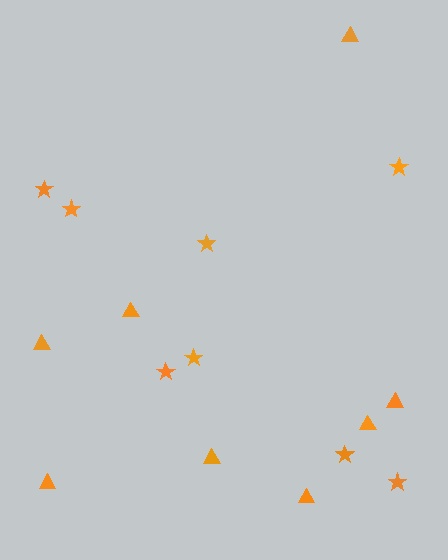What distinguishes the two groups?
There are 2 groups: one group of triangles (8) and one group of stars (8).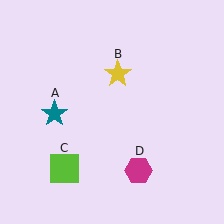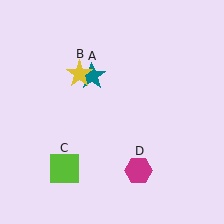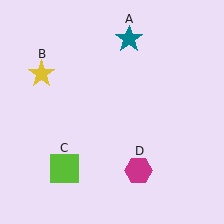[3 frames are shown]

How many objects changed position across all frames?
2 objects changed position: teal star (object A), yellow star (object B).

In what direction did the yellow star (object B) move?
The yellow star (object B) moved left.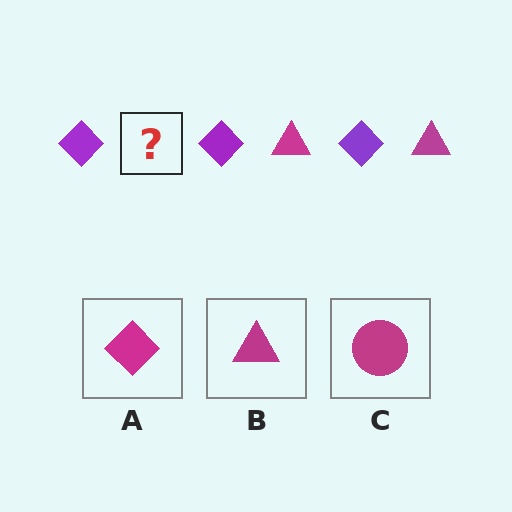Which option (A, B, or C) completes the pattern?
B.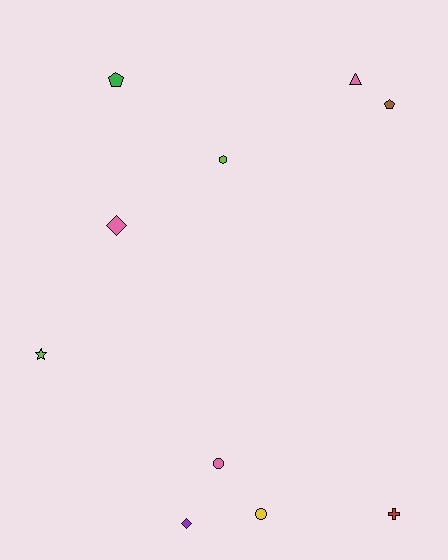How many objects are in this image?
There are 10 objects.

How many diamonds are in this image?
There are 2 diamonds.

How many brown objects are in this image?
There is 1 brown object.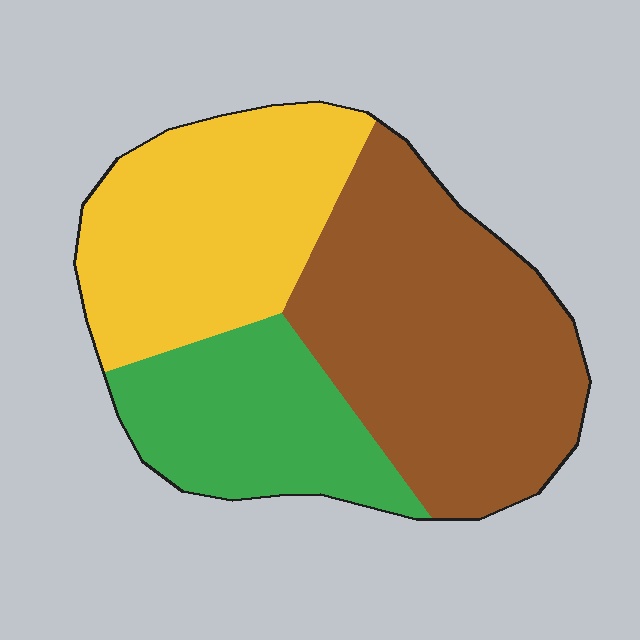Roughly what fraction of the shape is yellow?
Yellow takes up about one third (1/3) of the shape.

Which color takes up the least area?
Green, at roughly 25%.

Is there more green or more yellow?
Yellow.